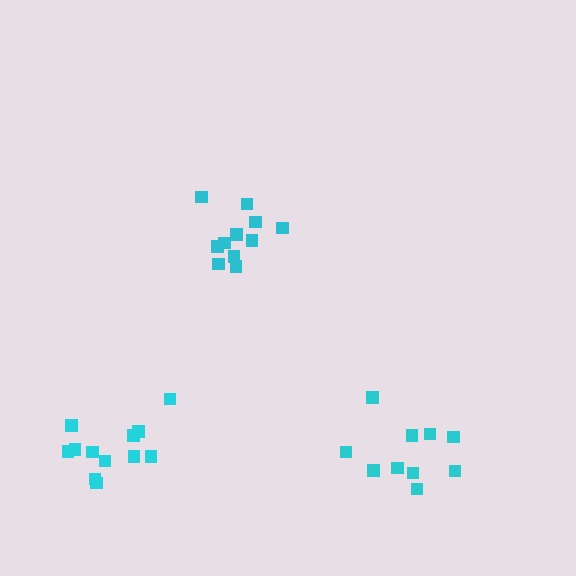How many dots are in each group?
Group 1: 10 dots, Group 2: 11 dots, Group 3: 12 dots (33 total).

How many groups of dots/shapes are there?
There are 3 groups.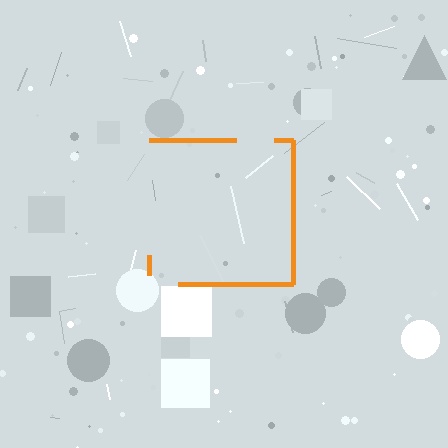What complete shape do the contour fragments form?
The contour fragments form a square.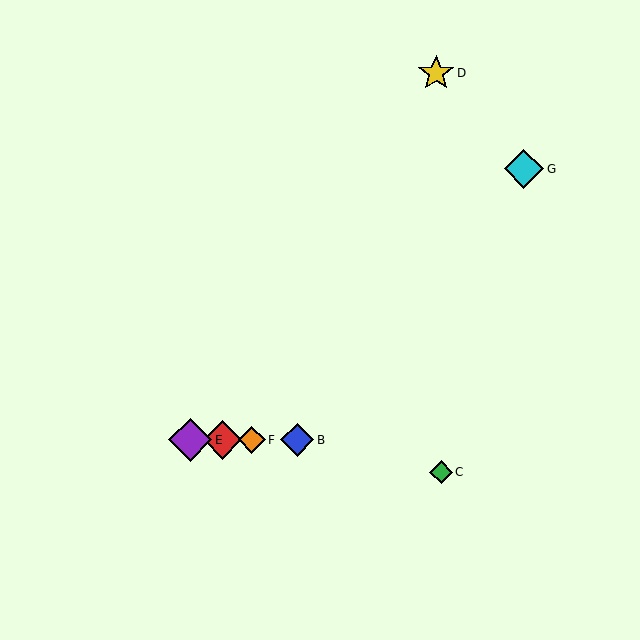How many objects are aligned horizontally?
4 objects (A, B, E, F) are aligned horizontally.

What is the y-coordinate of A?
Object A is at y≈440.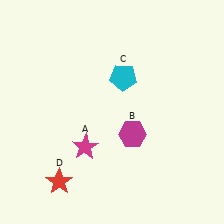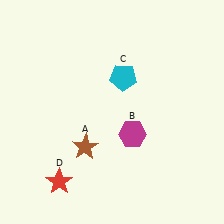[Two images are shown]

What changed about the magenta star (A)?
In Image 1, A is magenta. In Image 2, it changed to brown.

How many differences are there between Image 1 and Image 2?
There is 1 difference between the two images.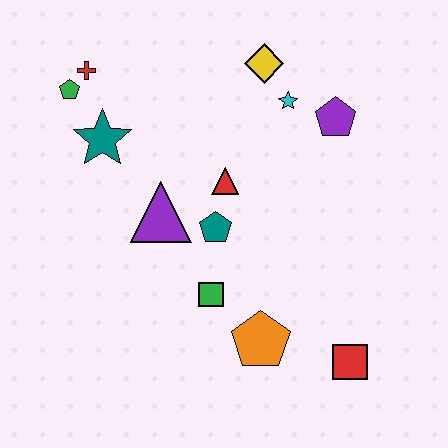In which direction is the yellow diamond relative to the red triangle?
The yellow diamond is above the red triangle.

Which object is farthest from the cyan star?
The red square is farthest from the cyan star.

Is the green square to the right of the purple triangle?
Yes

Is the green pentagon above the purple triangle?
Yes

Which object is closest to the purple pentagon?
The cyan star is closest to the purple pentagon.